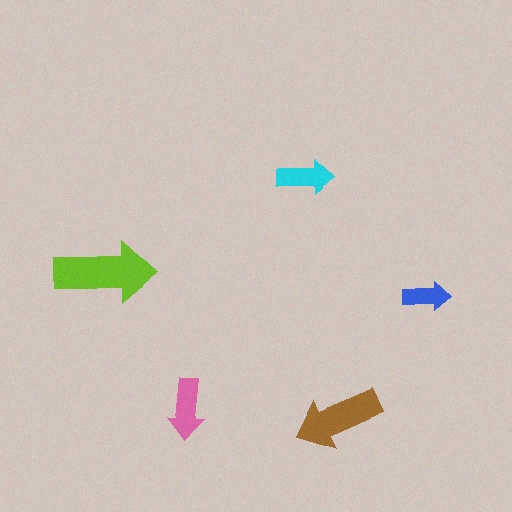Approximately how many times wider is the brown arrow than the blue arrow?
About 2 times wider.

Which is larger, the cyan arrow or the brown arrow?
The brown one.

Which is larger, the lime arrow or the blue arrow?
The lime one.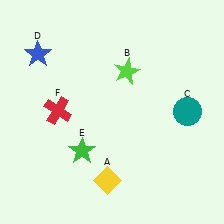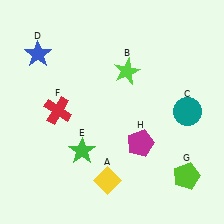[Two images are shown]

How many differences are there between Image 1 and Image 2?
There are 2 differences between the two images.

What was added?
A lime pentagon (G), a magenta pentagon (H) were added in Image 2.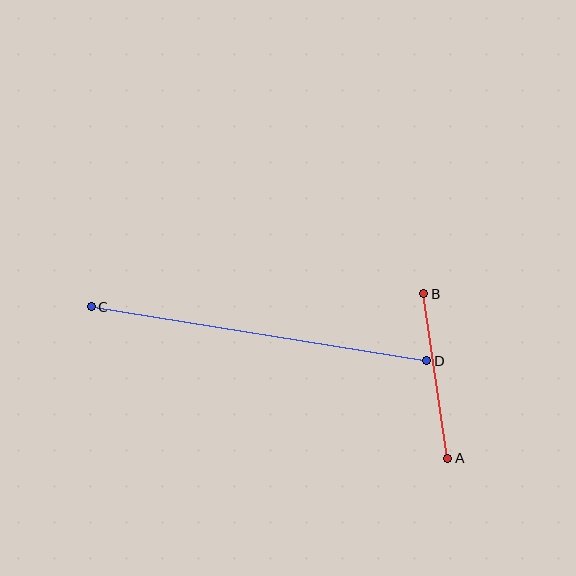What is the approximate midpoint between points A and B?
The midpoint is at approximately (436, 376) pixels.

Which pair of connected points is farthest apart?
Points C and D are farthest apart.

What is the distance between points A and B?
The distance is approximately 166 pixels.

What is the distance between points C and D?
The distance is approximately 340 pixels.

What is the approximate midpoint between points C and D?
The midpoint is at approximately (259, 334) pixels.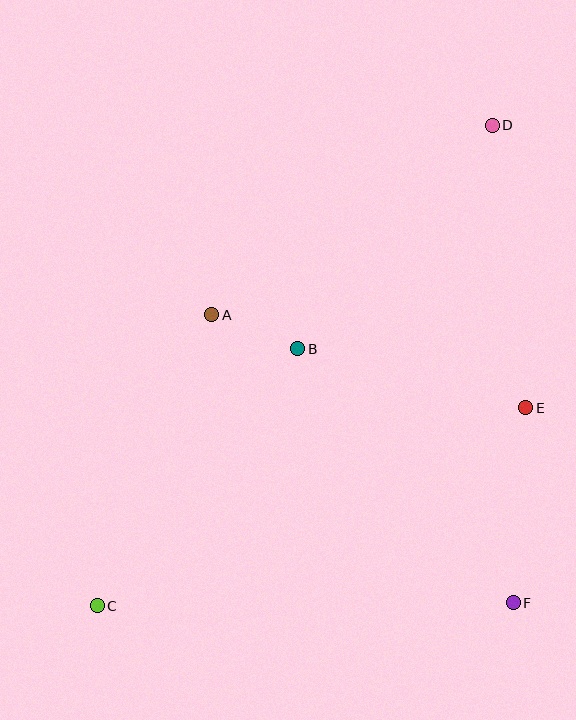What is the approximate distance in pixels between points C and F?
The distance between C and F is approximately 416 pixels.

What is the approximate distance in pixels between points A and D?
The distance between A and D is approximately 338 pixels.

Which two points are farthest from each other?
Points C and D are farthest from each other.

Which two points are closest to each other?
Points A and B are closest to each other.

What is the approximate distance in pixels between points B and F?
The distance between B and F is approximately 333 pixels.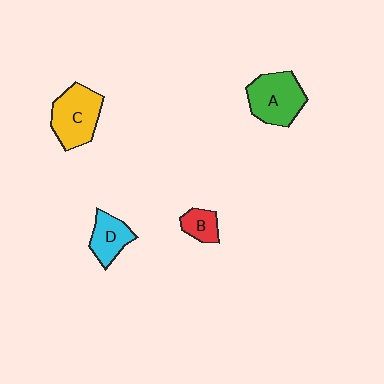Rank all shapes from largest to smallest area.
From largest to smallest: A (green), C (yellow), D (cyan), B (red).